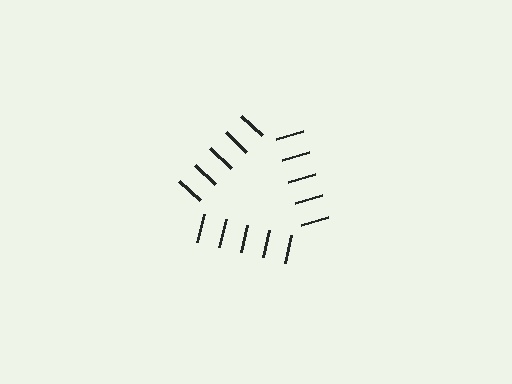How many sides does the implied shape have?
3 sides — the line-ends trace a triangle.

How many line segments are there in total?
15 — 5 along each of the 3 edges.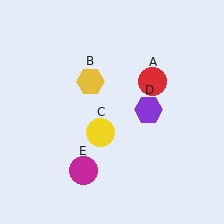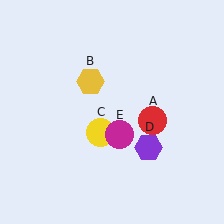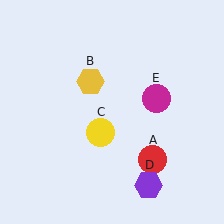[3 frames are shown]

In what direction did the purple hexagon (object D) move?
The purple hexagon (object D) moved down.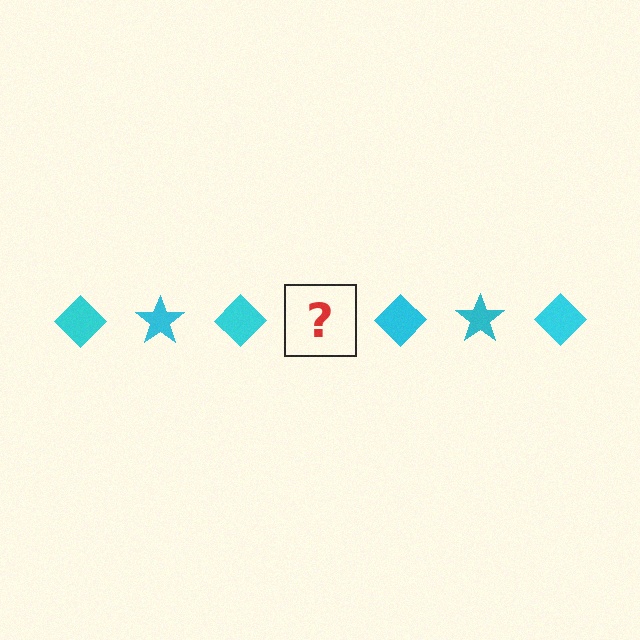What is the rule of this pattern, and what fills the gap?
The rule is that the pattern cycles through diamond, star shapes in cyan. The gap should be filled with a cyan star.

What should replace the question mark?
The question mark should be replaced with a cyan star.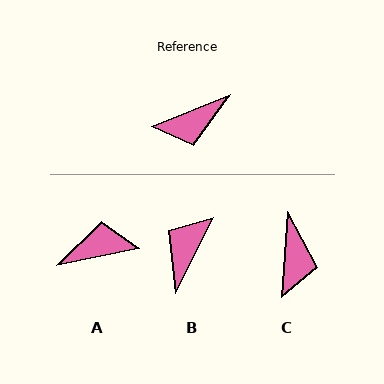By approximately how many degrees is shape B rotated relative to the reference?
Approximately 138 degrees clockwise.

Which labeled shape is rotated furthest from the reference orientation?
A, about 170 degrees away.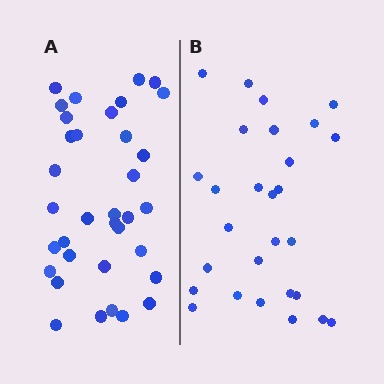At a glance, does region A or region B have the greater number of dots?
Region A (the left region) has more dots.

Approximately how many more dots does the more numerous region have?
Region A has roughly 8 or so more dots than region B.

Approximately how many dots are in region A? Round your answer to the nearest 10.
About 40 dots. (The exact count is 35, which rounds to 40.)